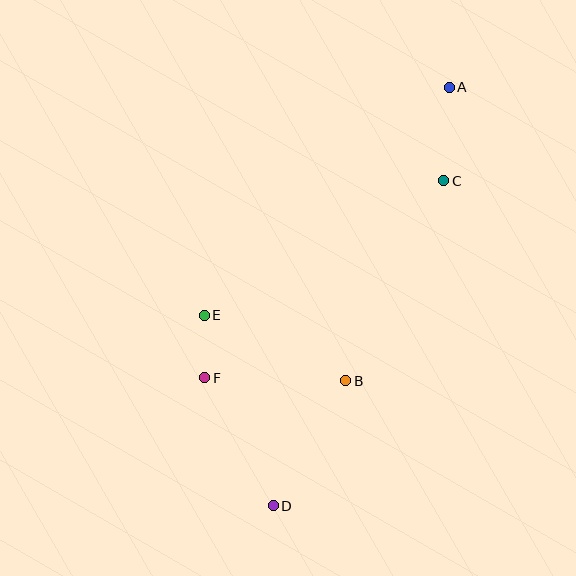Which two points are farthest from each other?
Points A and D are farthest from each other.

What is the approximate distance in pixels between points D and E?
The distance between D and E is approximately 203 pixels.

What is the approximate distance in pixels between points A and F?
The distance between A and F is approximately 380 pixels.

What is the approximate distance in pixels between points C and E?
The distance between C and E is approximately 275 pixels.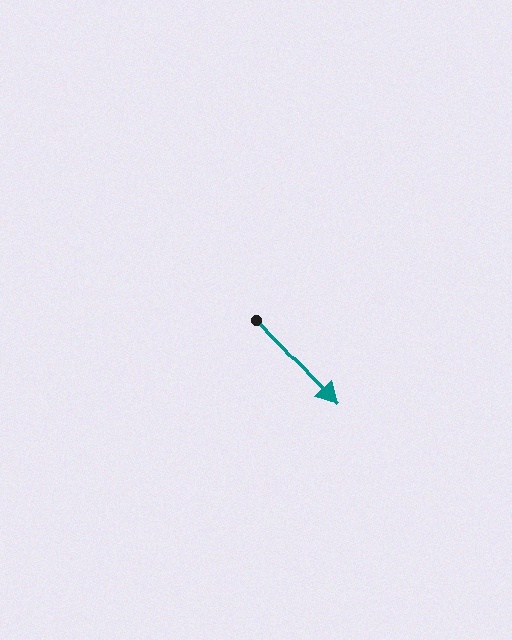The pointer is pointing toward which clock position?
Roughly 5 o'clock.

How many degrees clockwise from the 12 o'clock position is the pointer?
Approximately 136 degrees.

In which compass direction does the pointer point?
Southeast.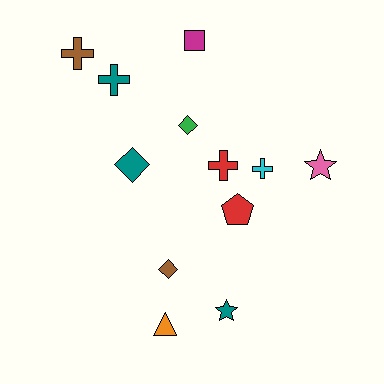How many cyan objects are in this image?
There is 1 cyan object.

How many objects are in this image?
There are 12 objects.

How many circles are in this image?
There are no circles.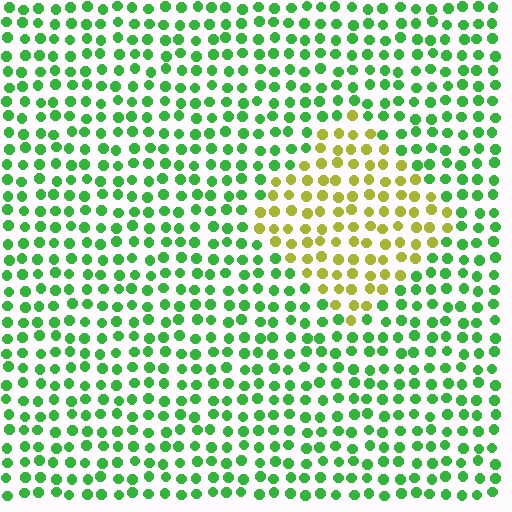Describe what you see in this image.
The image is filled with small green elements in a uniform arrangement. A diamond-shaped region is visible where the elements are tinted to a slightly different hue, forming a subtle color boundary.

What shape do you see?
I see a diamond.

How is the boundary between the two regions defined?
The boundary is defined purely by a slight shift in hue (about 58 degrees). Spacing, size, and orientation are identical on both sides.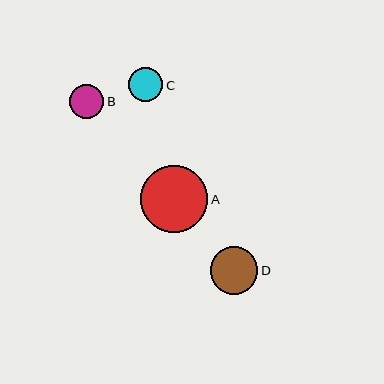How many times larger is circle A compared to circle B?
Circle A is approximately 1.9 times the size of circle B.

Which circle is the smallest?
Circle C is the smallest with a size of approximately 34 pixels.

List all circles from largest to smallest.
From largest to smallest: A, D, B, C.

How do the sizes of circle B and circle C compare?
Circle B and circle C are approximately the same size.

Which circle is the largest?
Circle A is the largest with a size of approximately 67 pixels.